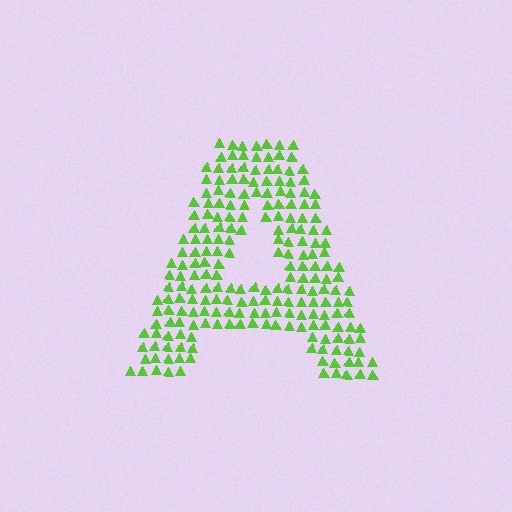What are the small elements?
The small elements are triangles.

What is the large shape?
The large shape is the letter A.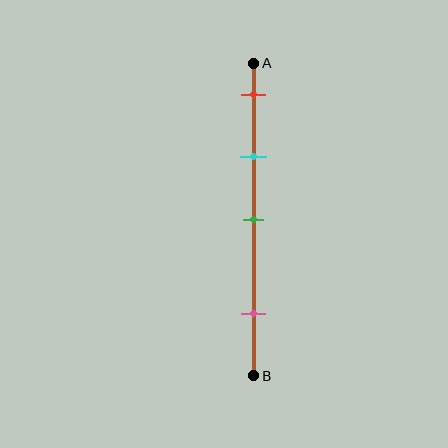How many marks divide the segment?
There are 4 marks dividing the segment.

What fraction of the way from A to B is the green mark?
The green mark is approximately 50% (0.5) of the way from A to B.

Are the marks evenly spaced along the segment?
No, the marks are not evenly spaced.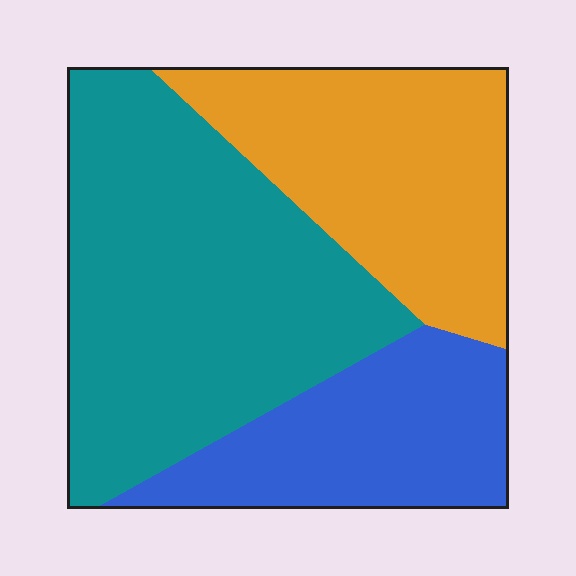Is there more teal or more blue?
Teal.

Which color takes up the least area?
Blue, at roughly 25%.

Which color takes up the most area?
Teal, at roughly 45%.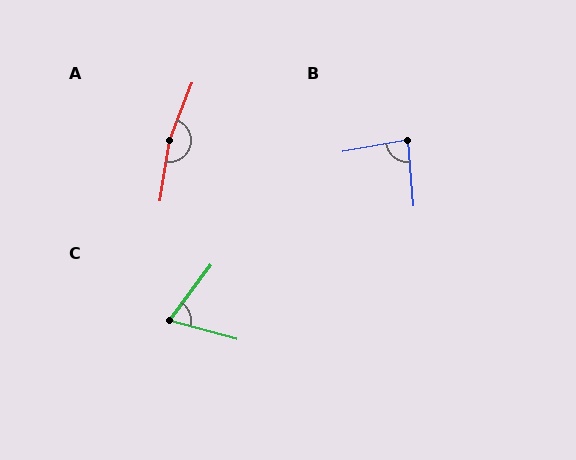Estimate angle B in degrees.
Approximately 85 degrees.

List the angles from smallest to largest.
C (69°), B (85°), A (168°).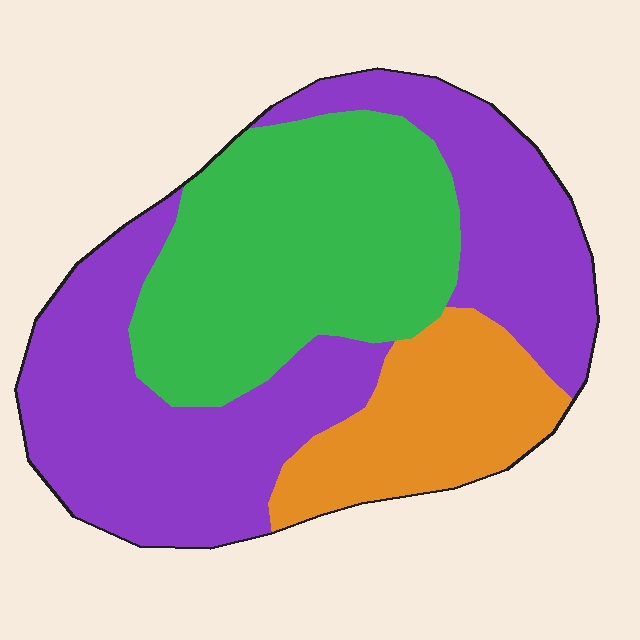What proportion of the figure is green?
Green covers about 35% of the figure.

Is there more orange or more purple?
Purple.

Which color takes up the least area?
Orange, at roughly 15%.